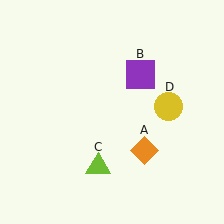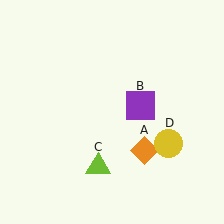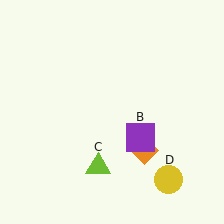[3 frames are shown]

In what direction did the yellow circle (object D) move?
The yellow circle (object D) moved down.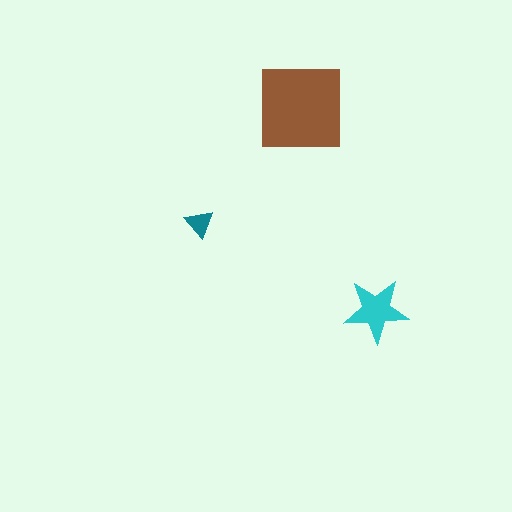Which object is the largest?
The brown square.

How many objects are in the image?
There are 3 objects in the image.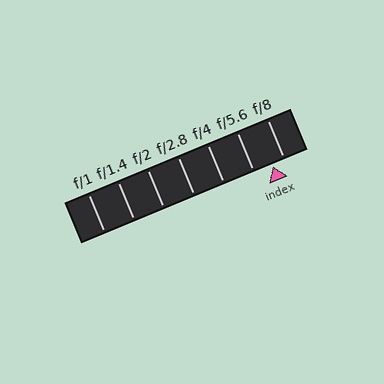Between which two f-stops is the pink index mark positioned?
The index mark is between f/5.6 and f/8.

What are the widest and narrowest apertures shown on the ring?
The widest aperture shown is f/1 and the narrowest is f/8.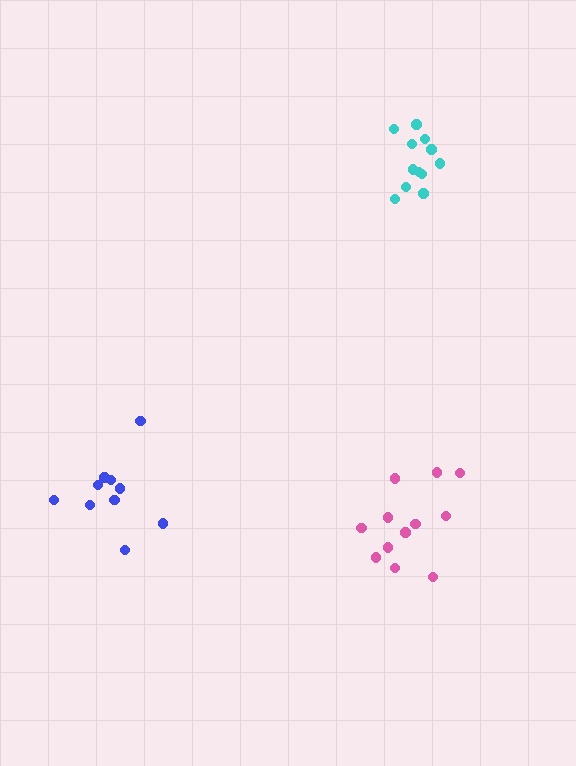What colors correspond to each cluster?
The clusters are colored: pink, cyan, blue.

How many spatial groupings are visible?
There are 3 spatial groupings.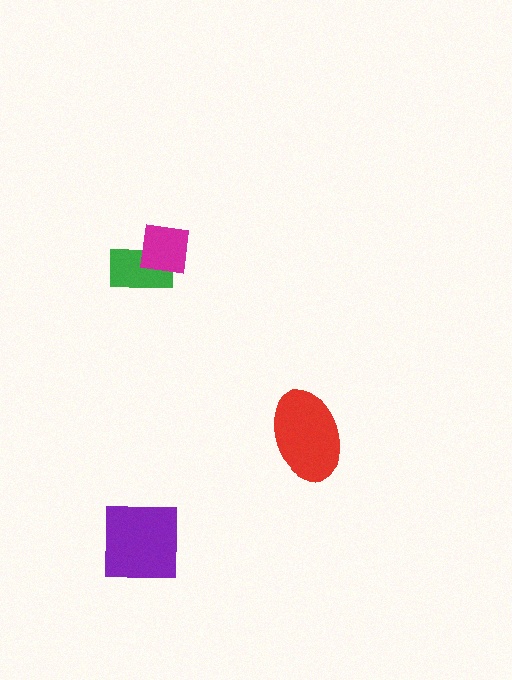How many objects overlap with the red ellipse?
0 objects overlap with the red ellipse.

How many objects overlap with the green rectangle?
1 object overlaps with the green rectangle.